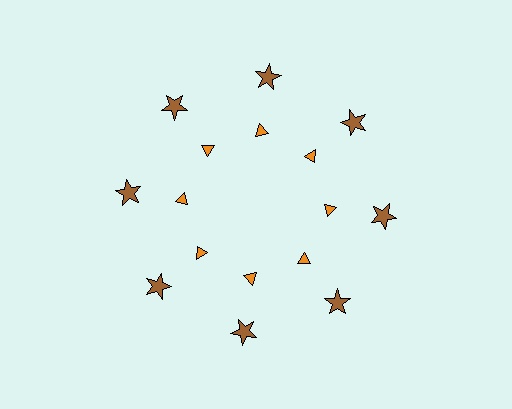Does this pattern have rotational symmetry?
Yes, this pattern has 8-fold rotational symmetry. It looks the same after rotating 45 degrees around the center.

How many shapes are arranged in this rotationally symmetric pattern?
There are 16 shapes, arranged in 8 groups of 2.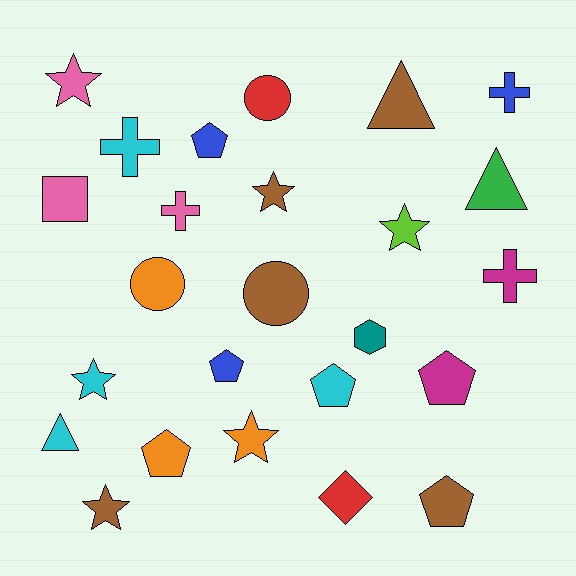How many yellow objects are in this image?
There are no yellow objects.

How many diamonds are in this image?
There is 1 diamond.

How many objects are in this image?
There are 25 objects.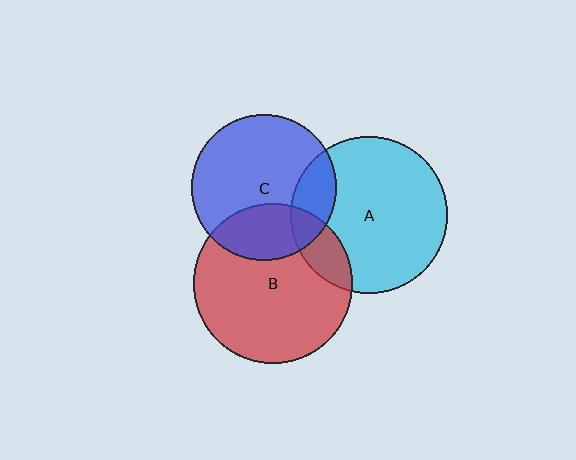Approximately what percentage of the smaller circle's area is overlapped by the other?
Approximately 30%.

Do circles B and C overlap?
Yes.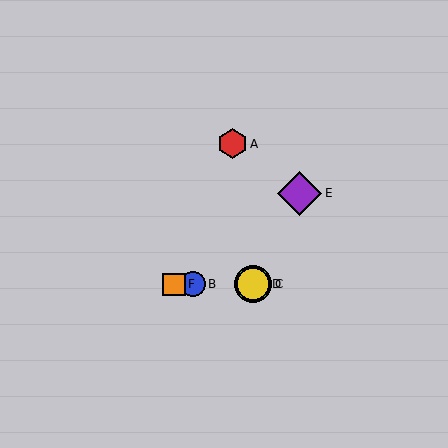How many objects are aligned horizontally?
4 objects (B, C, D, F) are aligned horizontally.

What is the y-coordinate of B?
Object B is at y≈284.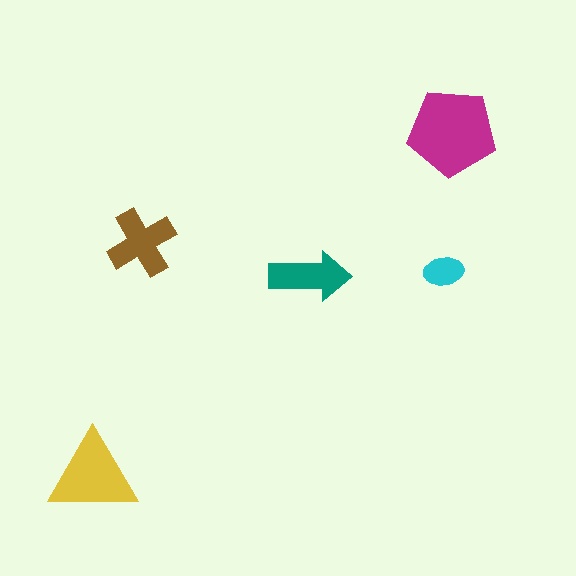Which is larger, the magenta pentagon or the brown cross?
The magenta pentagon.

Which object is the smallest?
The cyan ellipse.